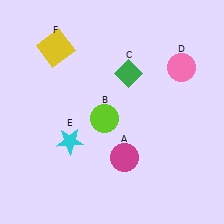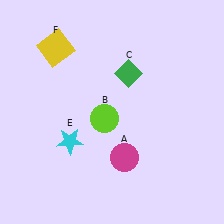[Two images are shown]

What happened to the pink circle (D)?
The pink circle (D) was removed in Image 2. It was in the top-right area of Image 1.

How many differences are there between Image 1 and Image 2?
There is 1 difference between the two images.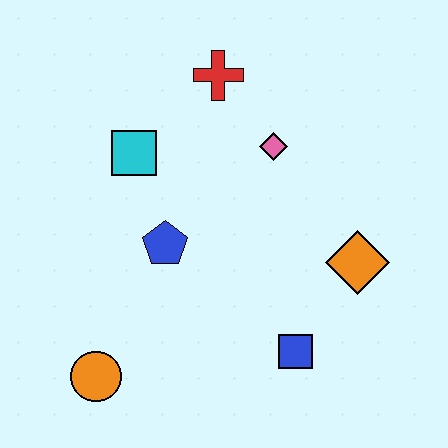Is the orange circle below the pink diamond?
Yes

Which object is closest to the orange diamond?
The blue square is closest to the orange diamond.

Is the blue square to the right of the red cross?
Yes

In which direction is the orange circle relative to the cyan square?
The orange circle is below the cyan square.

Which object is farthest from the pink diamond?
The orange circle is farthest from the pink diamond.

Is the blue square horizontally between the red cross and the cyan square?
No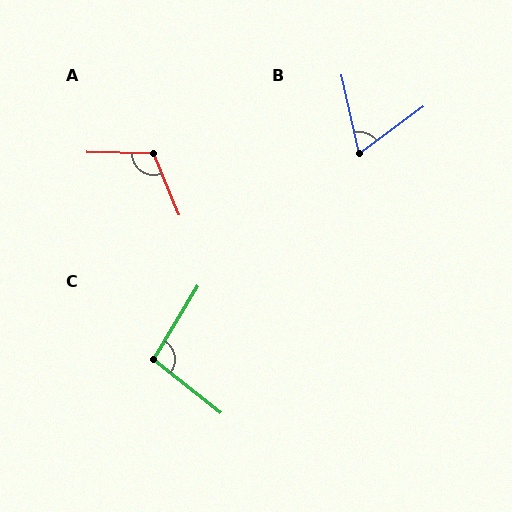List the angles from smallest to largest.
B (66°), C (97°), A (114°).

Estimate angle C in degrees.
Approximately 97 degrees.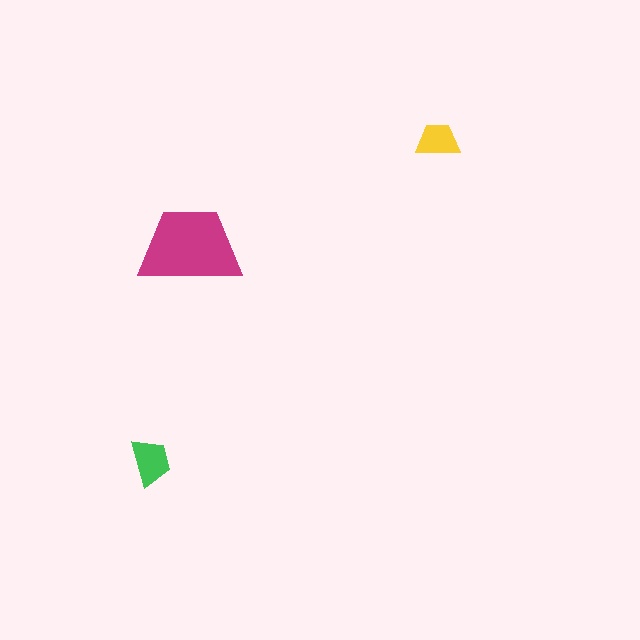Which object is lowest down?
The green trapezoid is bottommost.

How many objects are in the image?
There are 3 objects in the image.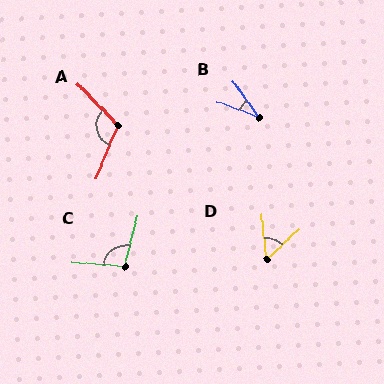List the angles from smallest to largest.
B (33°), D (52°), C (99°), A (113°).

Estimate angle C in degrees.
Approximately 99 degrees.